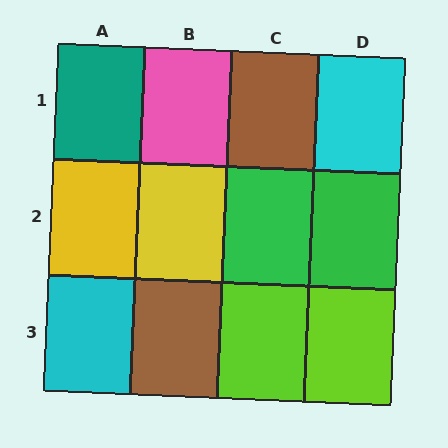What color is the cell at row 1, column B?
Pink.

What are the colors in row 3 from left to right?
Cyan, brown, lime, lime.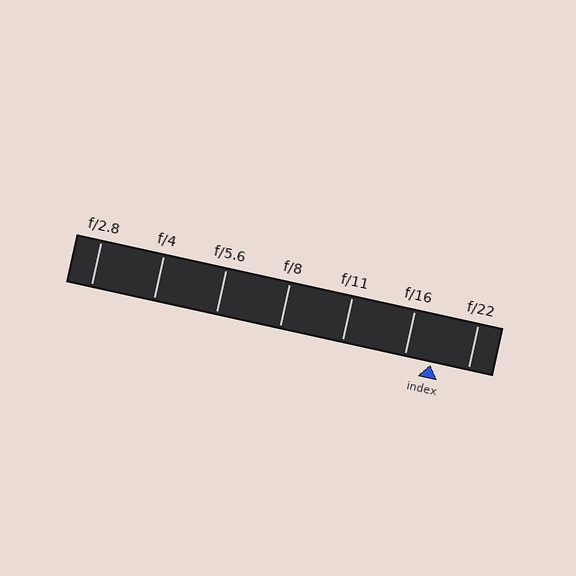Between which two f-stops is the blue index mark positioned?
The index mark is between f/16 and f/22.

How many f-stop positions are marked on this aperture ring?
There are 7 f-stop positions marked.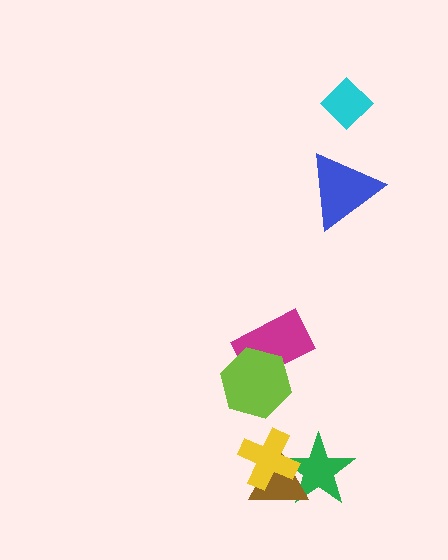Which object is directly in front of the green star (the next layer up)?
The brown triangle is directly in front of the green star.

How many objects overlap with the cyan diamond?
0 objects overlap with the cyan diamond.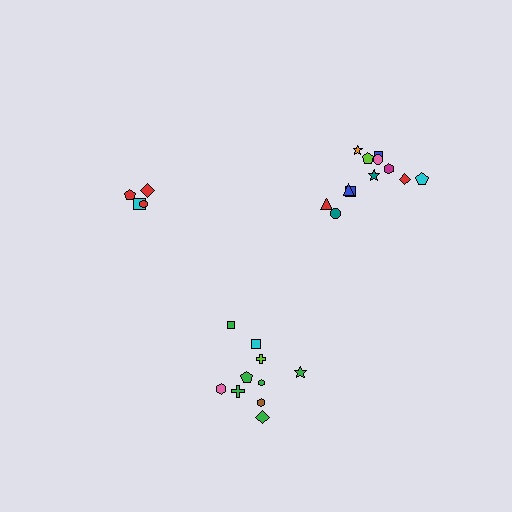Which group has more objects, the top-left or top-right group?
The top-right group.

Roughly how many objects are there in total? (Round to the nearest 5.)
Roughly 25 objects in total.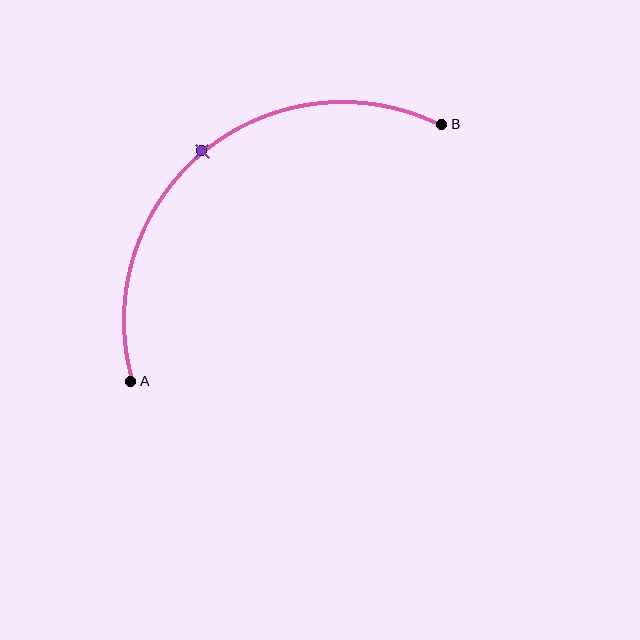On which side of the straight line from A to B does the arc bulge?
The arc bulges above and to the left of the straight line connecting A and B.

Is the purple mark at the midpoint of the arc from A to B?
Yes. The purple mark lies on the arc at equal arc-length from both A and B — it is the arc midpoint.